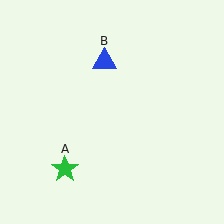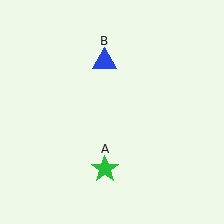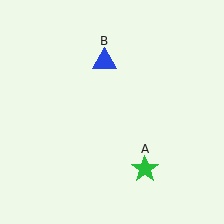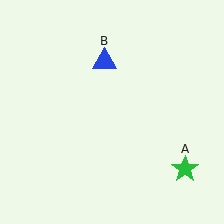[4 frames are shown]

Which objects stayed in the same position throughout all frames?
Blue triangle (object B) remained stationary.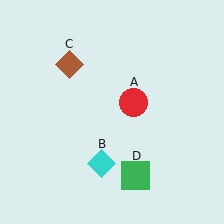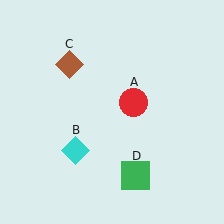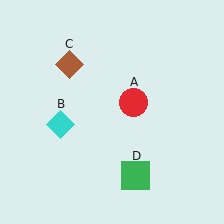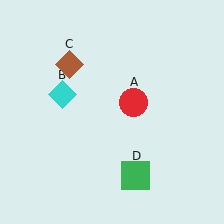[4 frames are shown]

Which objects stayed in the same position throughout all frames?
Red circle (object A) and brown diamond (object C) and green square (object D) remained stationary.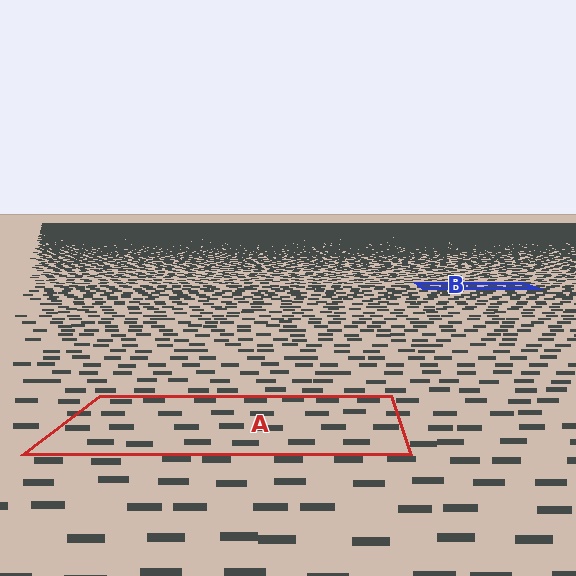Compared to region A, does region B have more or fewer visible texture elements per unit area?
Region B has more texture elements per unit area — they are packed more densely because it is farther away.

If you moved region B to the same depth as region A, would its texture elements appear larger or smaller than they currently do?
They would appear larger. At a closer depth, the same texture elements are projected at a bigger on-screen size.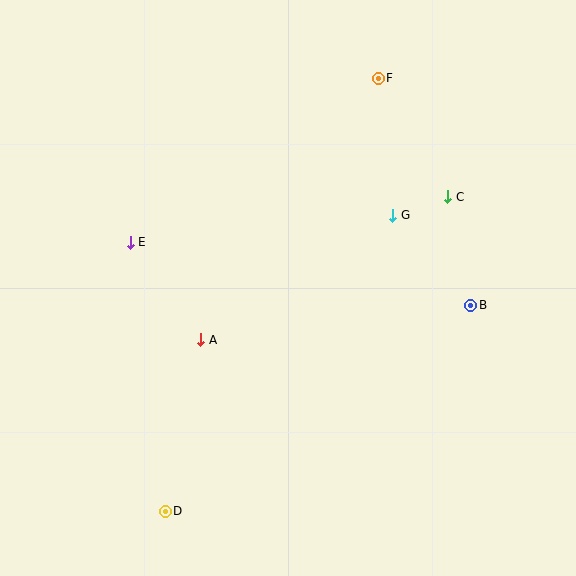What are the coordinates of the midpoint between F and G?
The midpoint between F and G is at (386, 147).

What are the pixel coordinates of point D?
Point D is at (165, 512).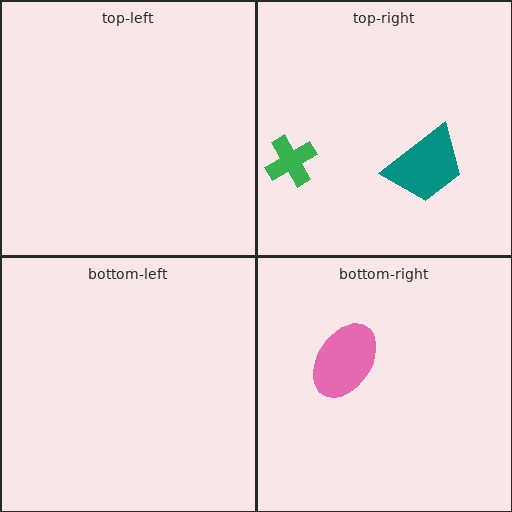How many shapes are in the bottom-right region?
1.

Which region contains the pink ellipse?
The bottom-right region.